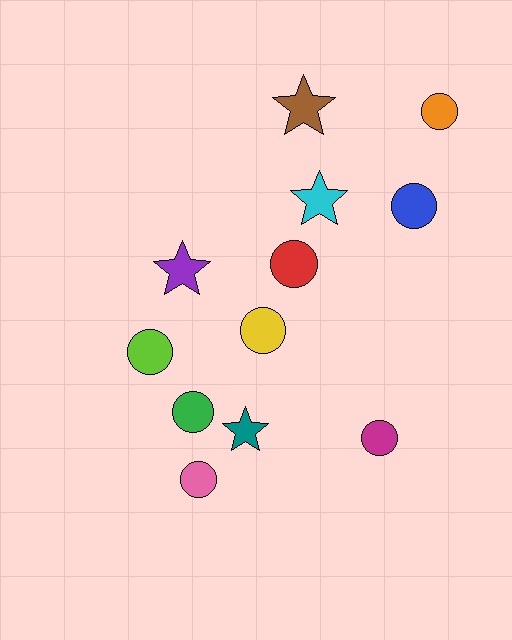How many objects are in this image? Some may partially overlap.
There are 12 objects.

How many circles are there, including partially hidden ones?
There are 8 circles.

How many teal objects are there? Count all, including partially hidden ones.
There is 1 teal object.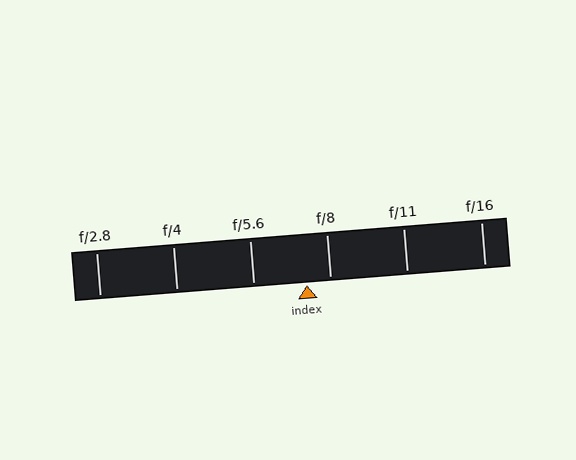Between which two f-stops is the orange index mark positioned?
The index mark is between f/5.6 and f/8.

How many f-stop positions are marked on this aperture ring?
There are 6 f-stop positions marked.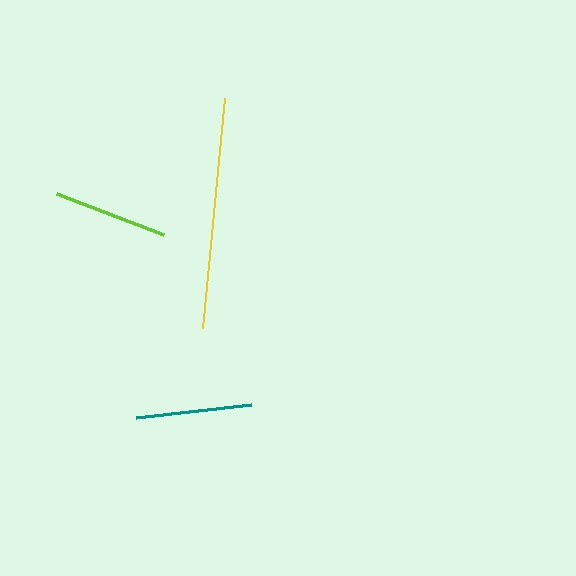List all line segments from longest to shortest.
From longest to shortest: yellow, teal, lime.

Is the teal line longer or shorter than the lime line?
The teal line is longer than the lime line.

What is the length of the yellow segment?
The yellow segment is approximately 232 pixels long.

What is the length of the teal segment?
The teal segment is approximately 115 pixels long.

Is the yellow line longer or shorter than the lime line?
The yellow line is longer than the lime line.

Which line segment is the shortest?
The lime line is the shortest at approximately 114 pixels.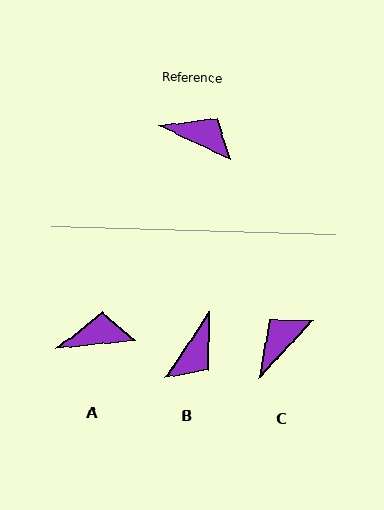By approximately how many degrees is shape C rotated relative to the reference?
Approximately 73 degrees counter-clockwise.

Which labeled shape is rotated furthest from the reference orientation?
B, about 98 degrees away.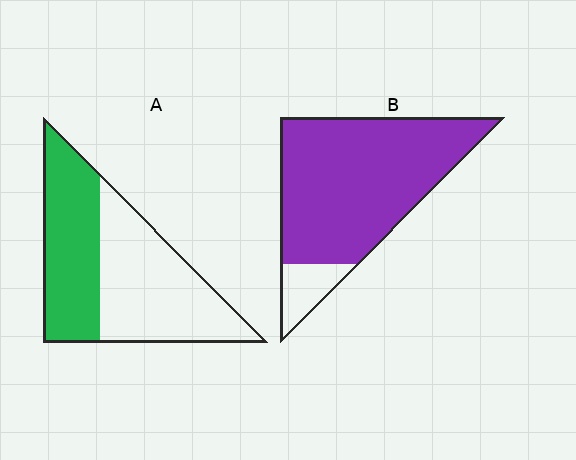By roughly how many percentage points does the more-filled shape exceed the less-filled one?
By roughly 45 percentage points (B over A).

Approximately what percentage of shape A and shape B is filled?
A is approximately 45% and B is approximately 90%.